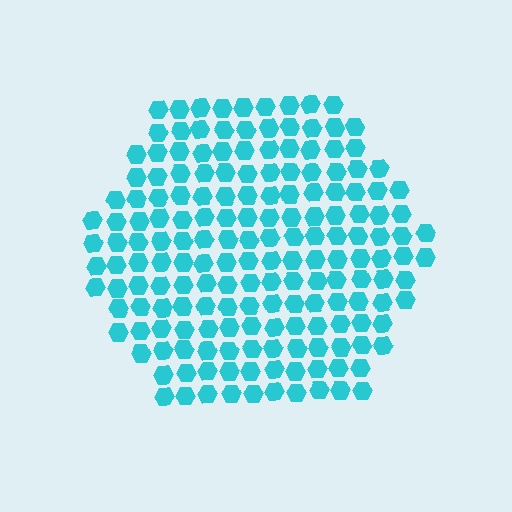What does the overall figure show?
The overall figure shows a hexagon.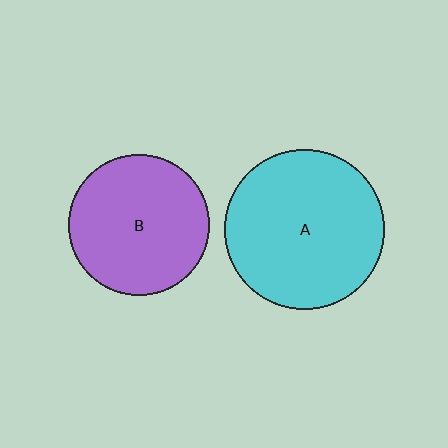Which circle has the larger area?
Circle A (cyan).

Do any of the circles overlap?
No, none of the circles overlap.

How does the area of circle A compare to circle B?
Approximately 1.3 times.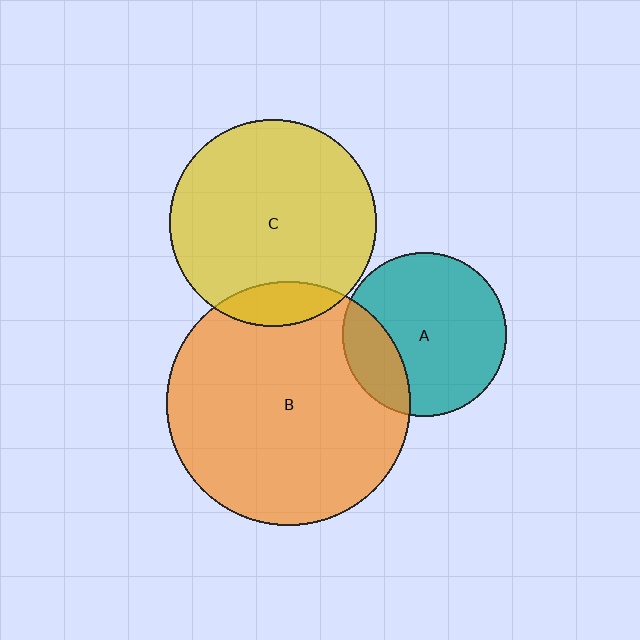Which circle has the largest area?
Circle B (orange).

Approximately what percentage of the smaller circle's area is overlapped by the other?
Approximately 20%.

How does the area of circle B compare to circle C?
Approximately 1.4 times.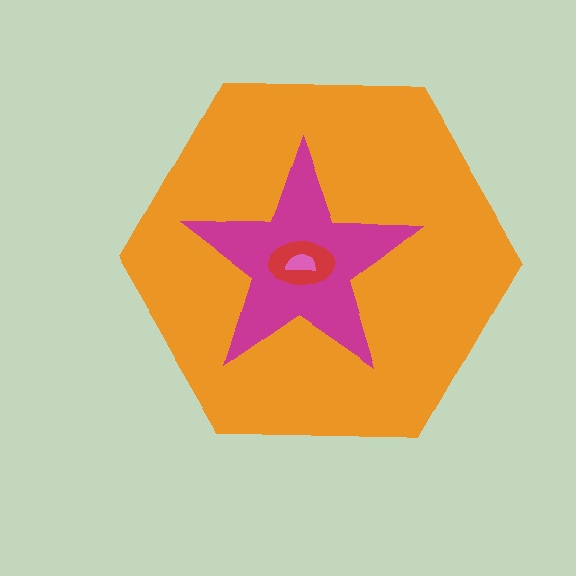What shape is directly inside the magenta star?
The red ellipse.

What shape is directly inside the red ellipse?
The pink semicircle.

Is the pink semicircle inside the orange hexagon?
Yes.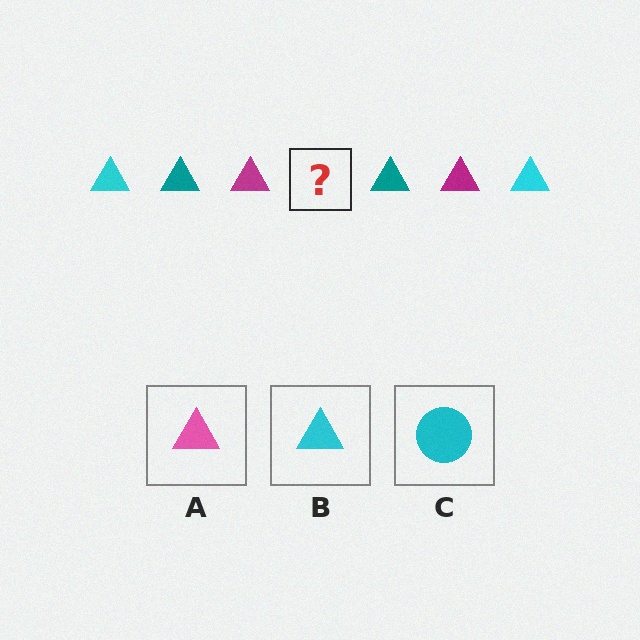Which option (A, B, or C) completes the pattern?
B.